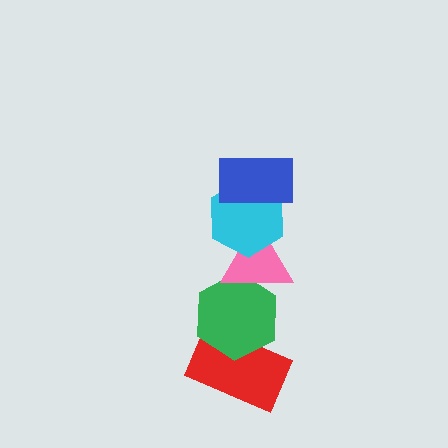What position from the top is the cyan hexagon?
The cyan hexagon is 2nd from the top.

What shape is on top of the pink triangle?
The cyan hexagon is on top of the pink triangle.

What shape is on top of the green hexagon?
The pink triangle is on top of the green hexagon.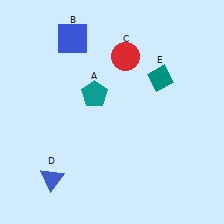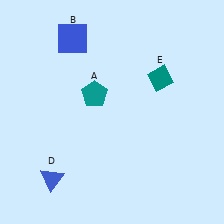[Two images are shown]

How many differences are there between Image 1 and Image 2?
There is 1 difference between the two images.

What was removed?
The red circle (C) was removed in Image 2.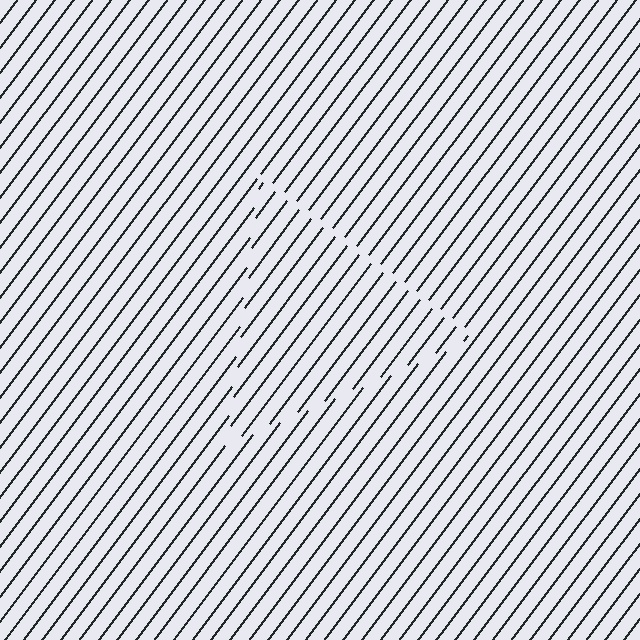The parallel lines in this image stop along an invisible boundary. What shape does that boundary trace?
An illusory triangle. The interior of the shape contains the same grating, shifted by half a period — the contour is defined by the phase discontinuity where line-ends from the inner and outer gratings abut.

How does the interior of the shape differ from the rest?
The interior of the shape contains the same grating, shifted by half a period — the contour is defined by the phase discontinuity where line-ends from the inner and outer gratings abut.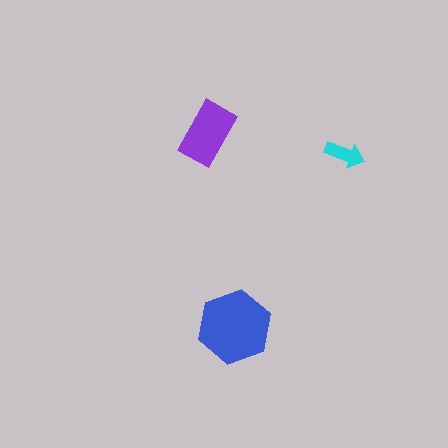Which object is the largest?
The blue hexagon.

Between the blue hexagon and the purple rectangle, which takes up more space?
The blue hexagon.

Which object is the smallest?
The cyan arrow.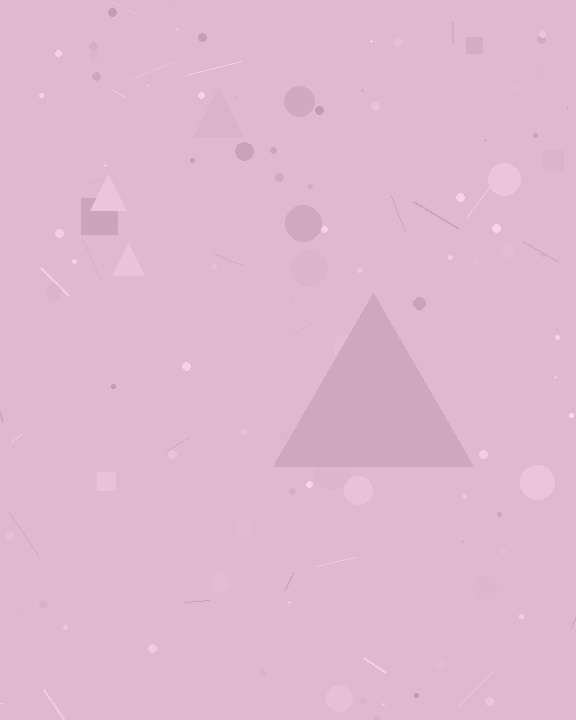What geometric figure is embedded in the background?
A triangle is embedded in the background.